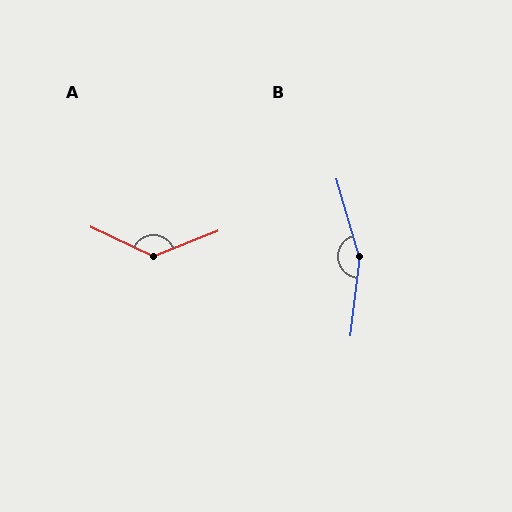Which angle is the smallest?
A, at approximately 134 degrees.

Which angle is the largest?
B, at approximately 157 degrees.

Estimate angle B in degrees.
Approximately 157 degrees.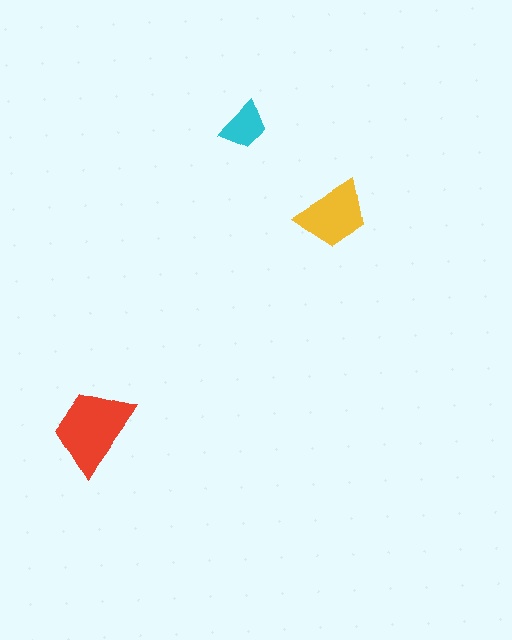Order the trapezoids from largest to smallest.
the red one, the yellow one, the cyan one.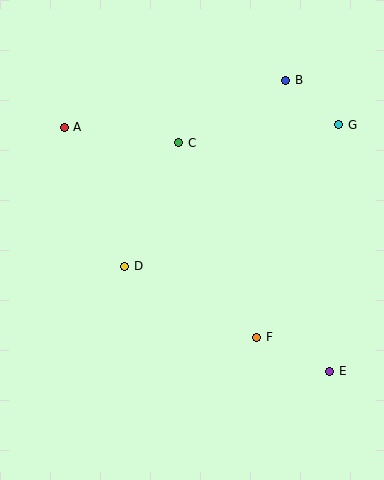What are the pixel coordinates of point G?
Point G is at (339, 125).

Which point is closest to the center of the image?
Point D at (125, 266) is closest to the center.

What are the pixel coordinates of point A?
Point A is at (64, 127).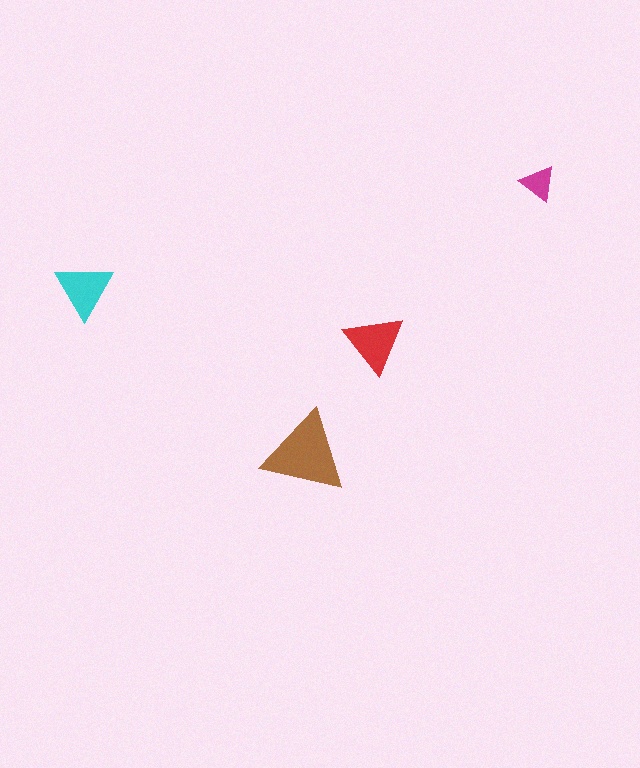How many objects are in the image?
There are 4 objects in the image.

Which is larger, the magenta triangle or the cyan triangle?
The cyan one.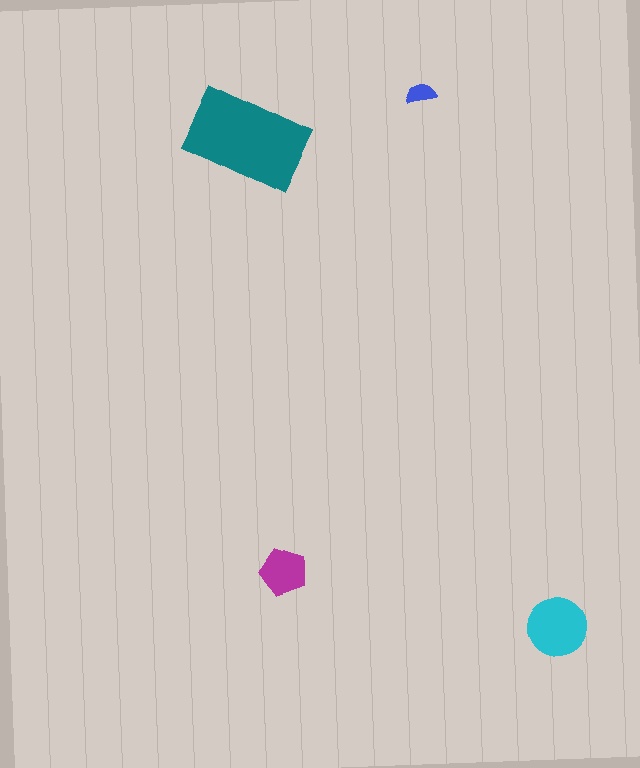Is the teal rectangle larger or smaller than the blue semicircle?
Larger.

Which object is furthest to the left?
The teal rectangle is leftmost.